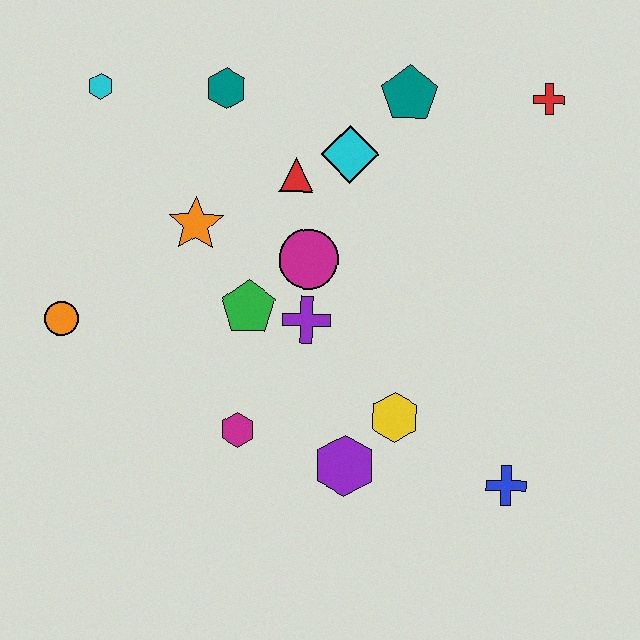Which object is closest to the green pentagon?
The purple cross is closest to the green pentagon.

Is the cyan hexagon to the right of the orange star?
No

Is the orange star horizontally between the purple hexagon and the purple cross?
No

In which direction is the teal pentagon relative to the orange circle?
The teal pentagon is to the right of the orange circle.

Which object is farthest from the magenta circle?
The blue cross is farthest from the magenta circle.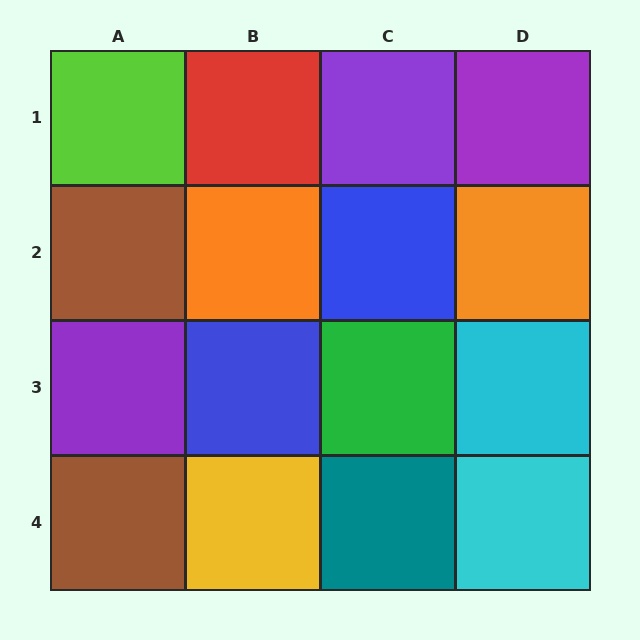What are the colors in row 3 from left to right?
Purple, blue, green, cyan.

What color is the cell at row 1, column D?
Purple.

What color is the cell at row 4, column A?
Brown.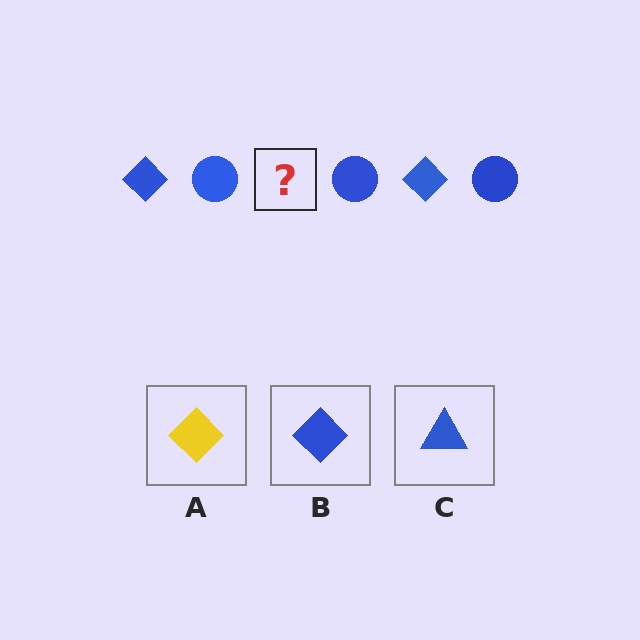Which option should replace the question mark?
Option B.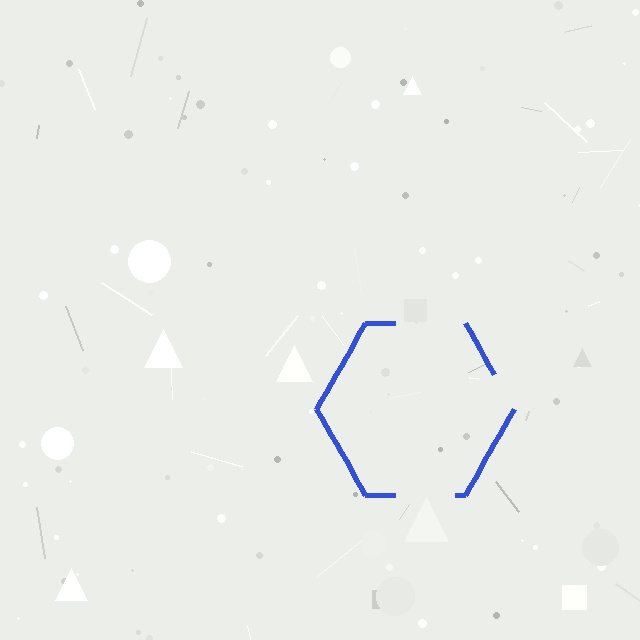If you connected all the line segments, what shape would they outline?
They would outline a hexagon.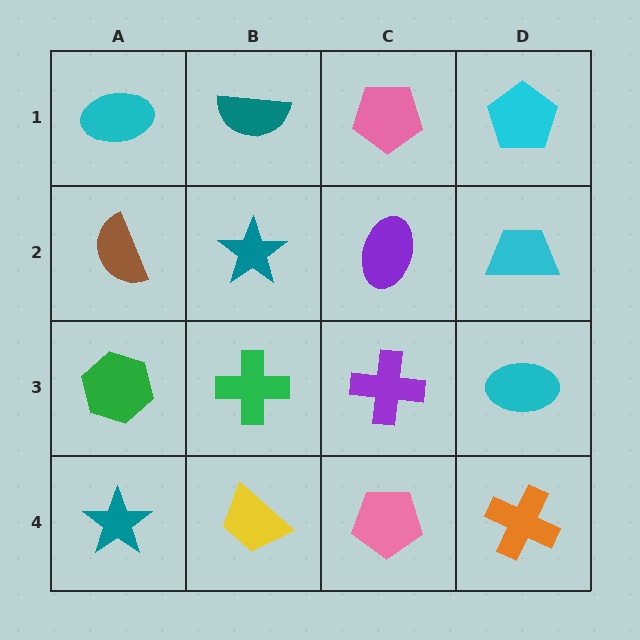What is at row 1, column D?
A cyan pentagon.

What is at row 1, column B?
A teal semicircle.